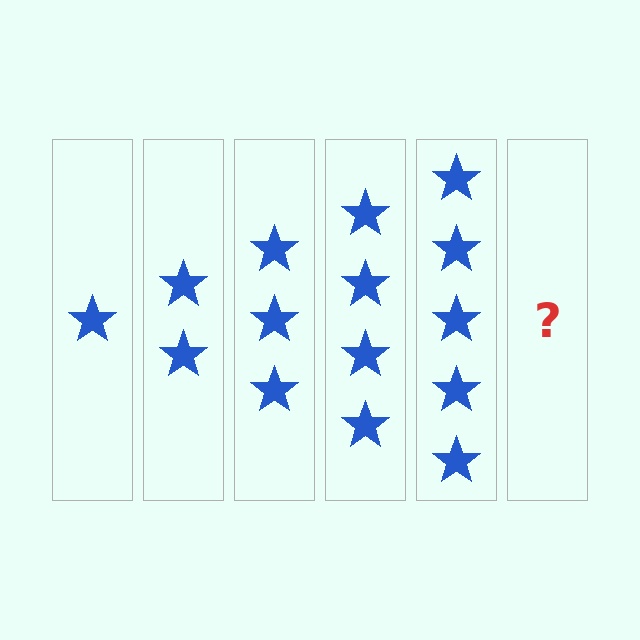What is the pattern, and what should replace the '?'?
The pattern is that each step adds one more star. The '?' should be 6 stars.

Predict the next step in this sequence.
The next step is 6 stars.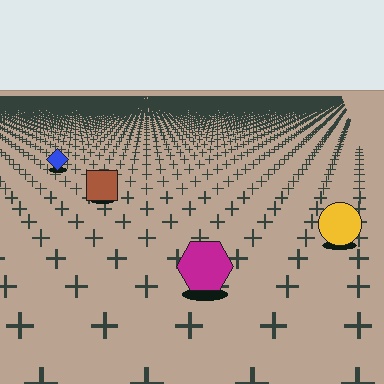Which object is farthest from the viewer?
The blue diamond is farthest from the viewer. It appears smaller and the ground texture around it is denser.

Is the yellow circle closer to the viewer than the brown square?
Yes. The yellow circle is closer — you can tell from the texture gradient: the ground texture is coarser near it.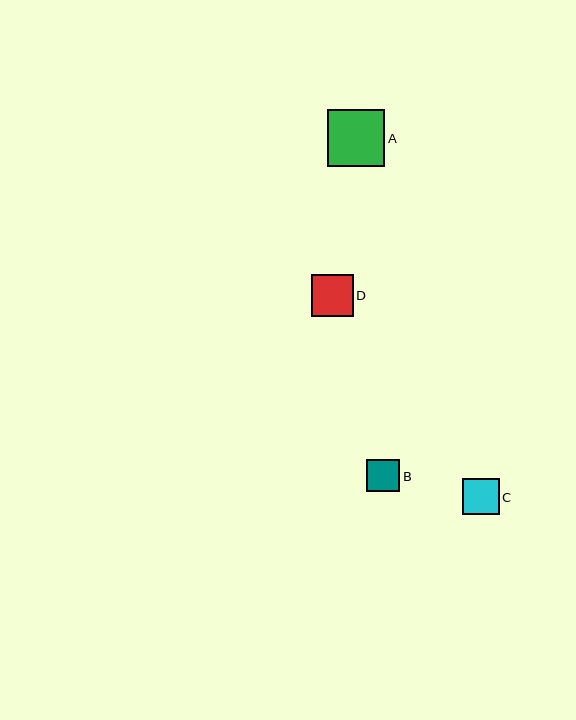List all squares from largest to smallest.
From largest to smallest: A, D, C, B.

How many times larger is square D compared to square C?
Square D is approximately 1.2 times the size of square C.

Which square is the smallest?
Square B is the smallest with a size of approximately 33 pixels.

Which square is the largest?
Square A is the largest with a size of approximately 57 pixels.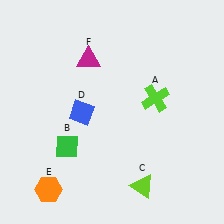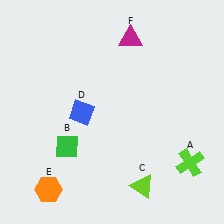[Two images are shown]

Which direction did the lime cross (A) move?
The lime cross (A) moved down.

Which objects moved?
The objects that moved are: the lime cross (A), the magenta triangle (F).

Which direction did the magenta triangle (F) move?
The magenta triangle (F) moved right.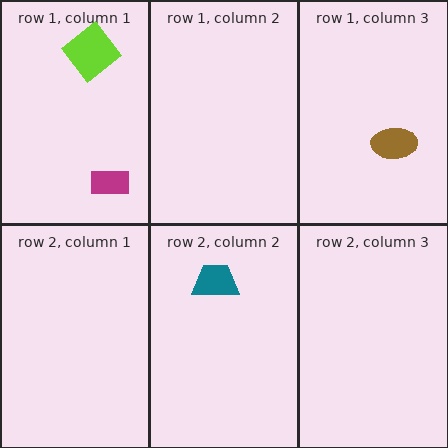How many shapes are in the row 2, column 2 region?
1.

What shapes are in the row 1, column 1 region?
The lime diamond, the magenta rectangle.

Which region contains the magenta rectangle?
The row 1, column 1 region.